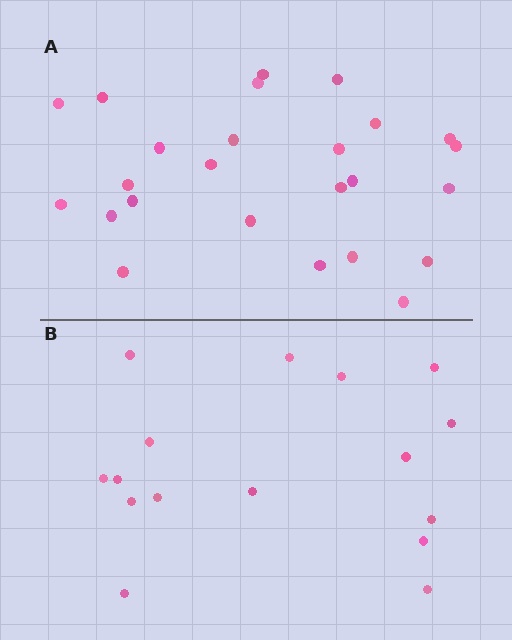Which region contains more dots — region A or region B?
Region A (the top region) has more dots.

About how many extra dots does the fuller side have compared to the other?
Region A has roughly 8 or so more dots than region B.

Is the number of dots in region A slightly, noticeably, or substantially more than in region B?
Region A has substantially more. The ratio is roughly 1.6 to 1.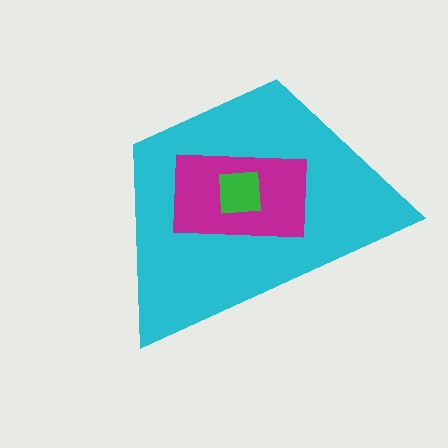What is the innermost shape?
The green square.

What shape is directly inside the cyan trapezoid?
The magenta rectangle.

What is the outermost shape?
The cyan trapezoid.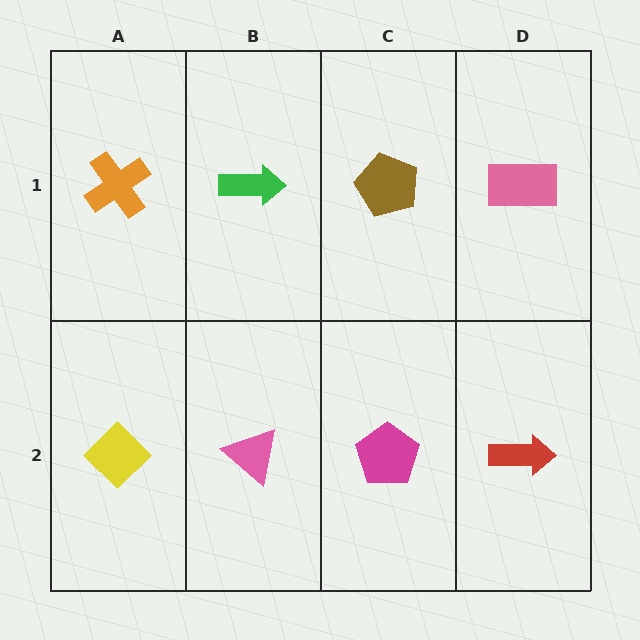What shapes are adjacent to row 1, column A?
A yellow diamond (row 2, column A), a green arrow (row 1, column B).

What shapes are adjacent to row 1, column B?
A pink triangle (row 2, column B), an orange cross (row 1, column A), a brown pentagon (row 1, column C).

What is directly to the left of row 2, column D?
A magenta pentagon.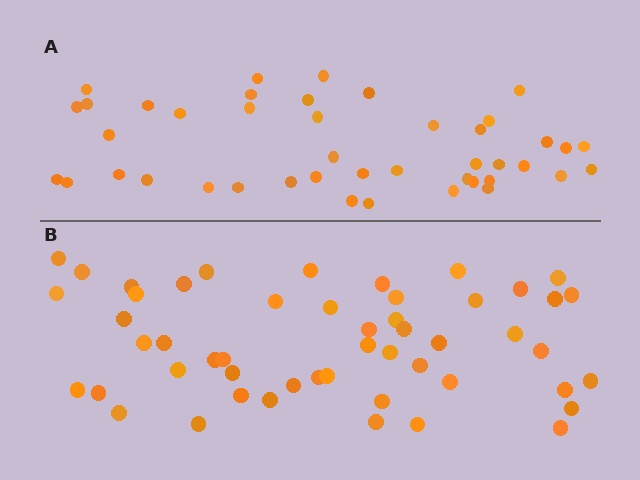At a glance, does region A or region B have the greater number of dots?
Region B (the bottom region) has more dots.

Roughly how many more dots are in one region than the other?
Region B has roughly 8 or so more dots than region A.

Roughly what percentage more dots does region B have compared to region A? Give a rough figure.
About 20% more.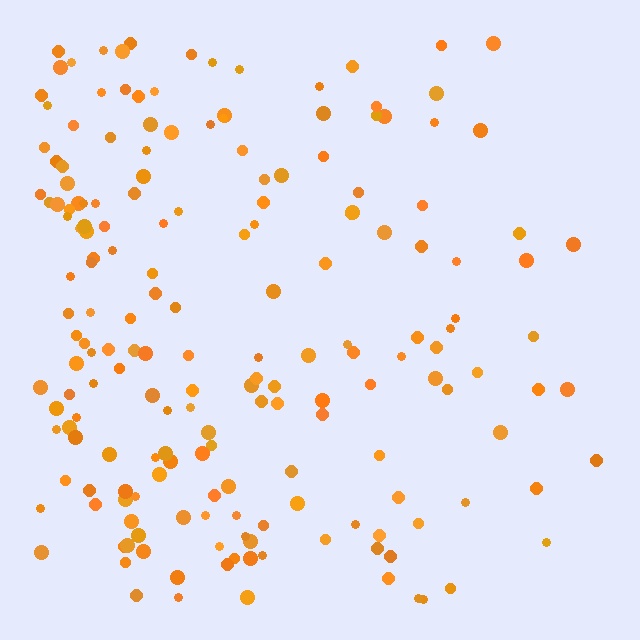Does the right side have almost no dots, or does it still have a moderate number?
Still a moderate number, just noticeably fewer than the left.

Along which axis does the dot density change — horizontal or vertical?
Horizontal.